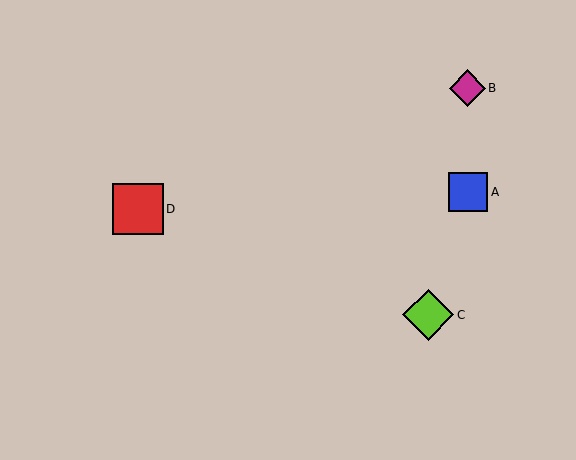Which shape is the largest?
The lime diamond (labeled C) is the largest.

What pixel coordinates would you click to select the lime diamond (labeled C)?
Click at (428, 315) to select the lime diamond C.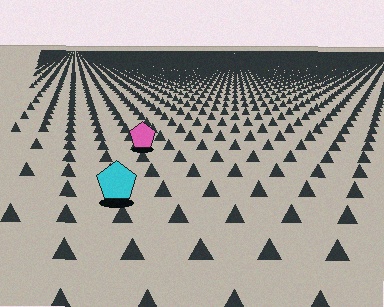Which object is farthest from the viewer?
The pink pentagon is farthest from the viewer. It appears smaller and the ground texture around it is denser.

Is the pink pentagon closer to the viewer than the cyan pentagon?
No. The cyan pentagon is closer — you can tell from the texture gradient: the ground texture is coarser near it.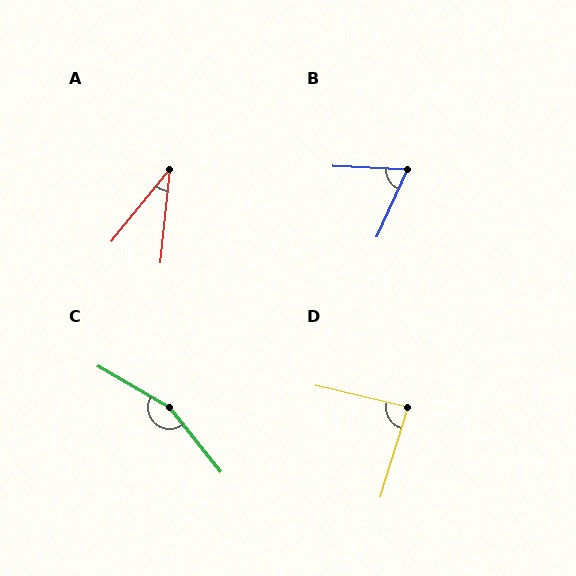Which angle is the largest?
C, at approximately 159 degrees.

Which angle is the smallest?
A, at approximately 33 degrees.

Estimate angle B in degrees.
Approximately 68 degrees.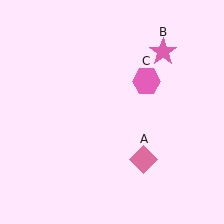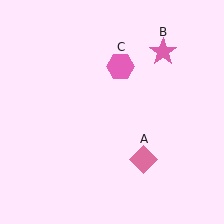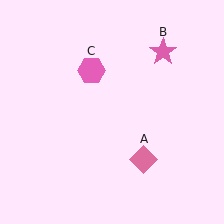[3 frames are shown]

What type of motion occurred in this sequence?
The pink hexagon (object C) rotated counterclockwise around the center of the scene.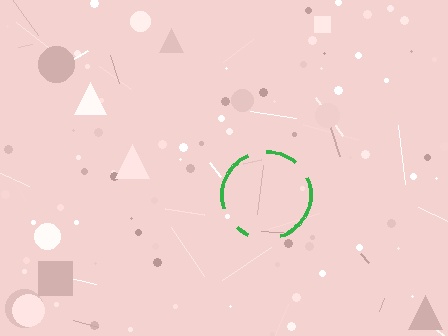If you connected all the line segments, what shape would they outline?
They would outline a circle.